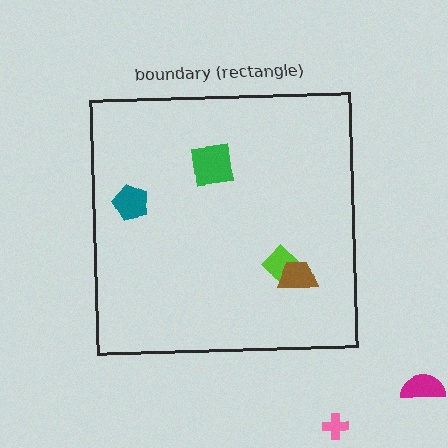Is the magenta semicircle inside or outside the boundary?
Outside.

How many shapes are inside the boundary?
4 inside, 2 outside.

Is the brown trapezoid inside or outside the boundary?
Inside.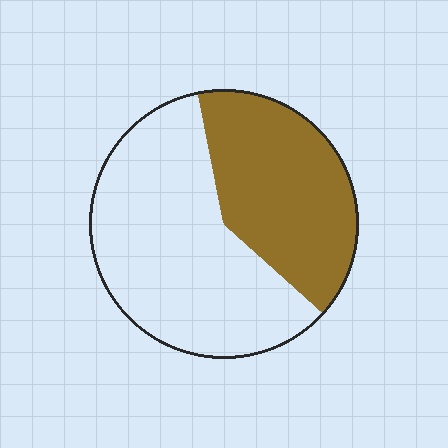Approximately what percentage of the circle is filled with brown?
Approximately 40%.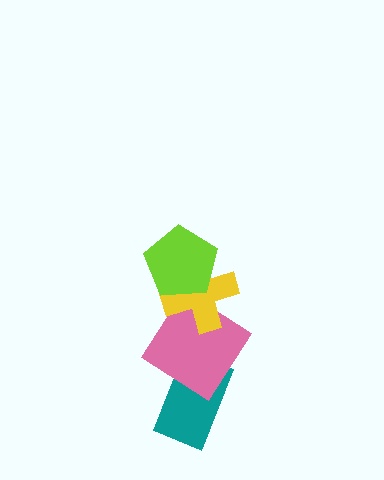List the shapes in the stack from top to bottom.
From top to bottom: the lime pentagon, the yellow cross, the pink diamond, the teal rectangle.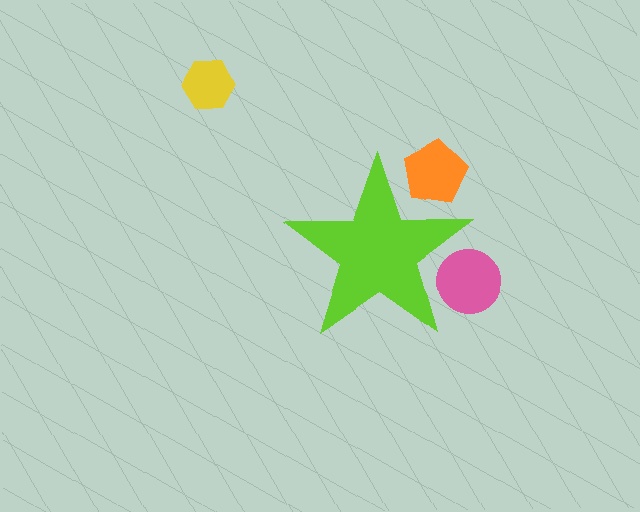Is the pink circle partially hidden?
Yes, the pink circle is partially hidden behind the lime star.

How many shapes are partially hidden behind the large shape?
2 shapes are partially hidden.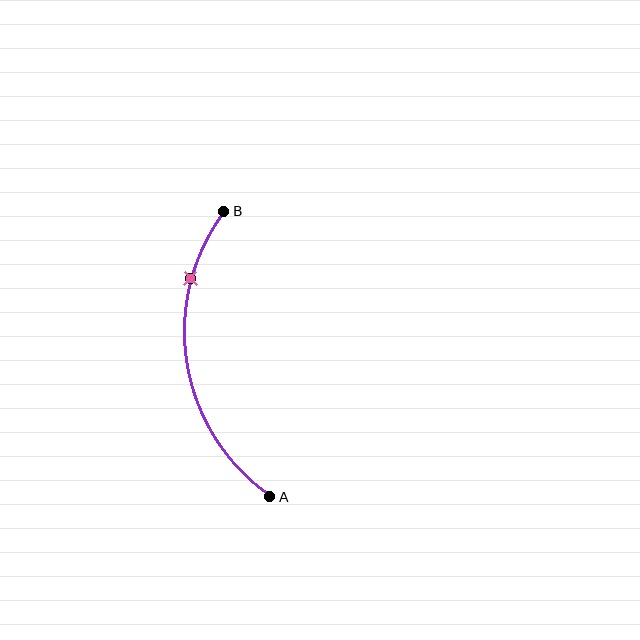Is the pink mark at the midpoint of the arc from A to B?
No. The pink mark lies on the arc but is closer to endpoint B. The arc midpoint would be at the point on the curve equidistant along the arc from both A and B.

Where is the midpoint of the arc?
The arc midpoint is the point on the curve farthest from the straight line joining A and B. It sits to the left of that line.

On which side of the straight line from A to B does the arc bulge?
The arc bulges to the left of the straight line connecting A and B.